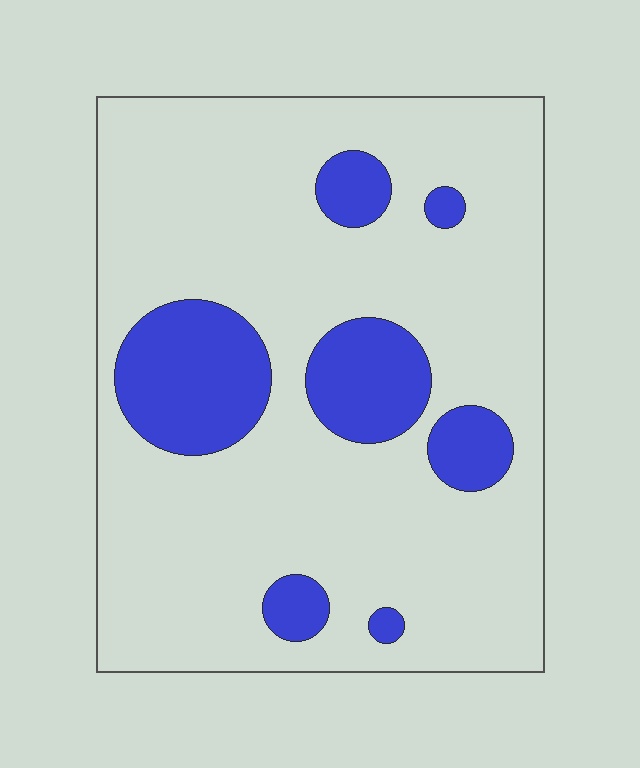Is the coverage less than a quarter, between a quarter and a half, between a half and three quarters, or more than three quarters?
Less than a quarter.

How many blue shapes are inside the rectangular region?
7.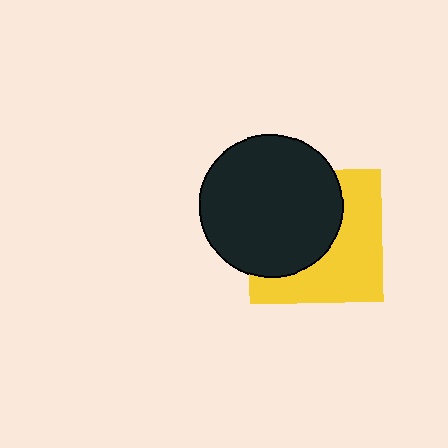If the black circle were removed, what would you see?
You would see the complete yellow square.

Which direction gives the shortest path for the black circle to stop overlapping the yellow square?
Moving toward the upper-left gives the shortest separation.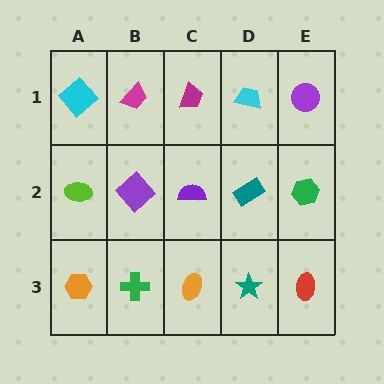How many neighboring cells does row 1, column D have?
3.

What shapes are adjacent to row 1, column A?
A lime ellipse (row 2, column A), a magenta trapezoid (row 1, column B).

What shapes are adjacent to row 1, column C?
A purple semicircle (row 2, column C), a magenta trapezoid (row 1, column B), a cyan trapezoid (row 1, column D).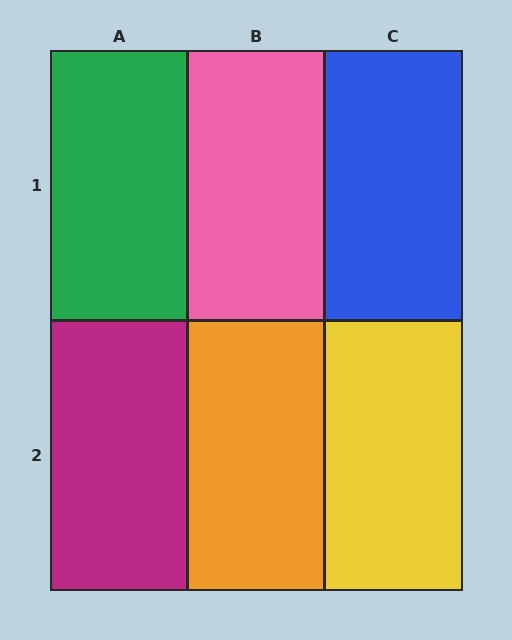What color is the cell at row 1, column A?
Green.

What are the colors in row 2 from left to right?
Magenta, orange, yellow.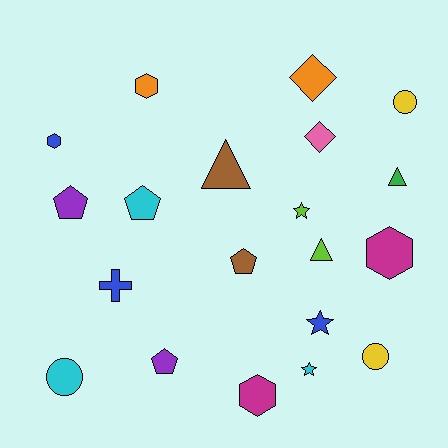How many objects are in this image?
There are 20 objects.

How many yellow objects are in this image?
There are 2 yellow objects.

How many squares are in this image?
There are no squares.